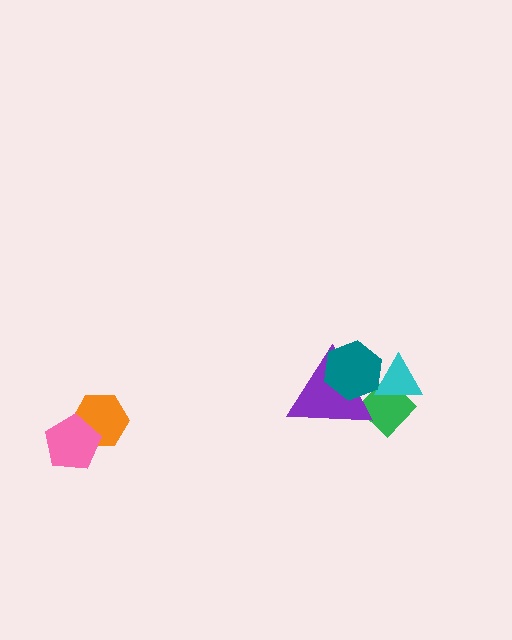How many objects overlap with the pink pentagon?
1 object overlaps with the pink pentagon.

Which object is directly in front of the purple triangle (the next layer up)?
The cyan triangle is directly in front of the purple triangle.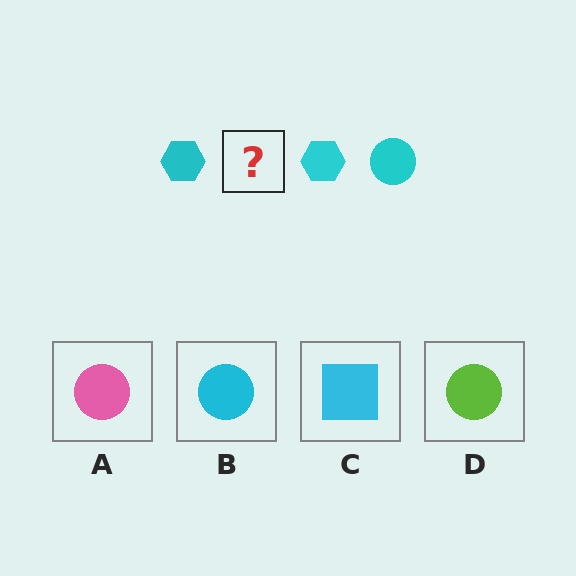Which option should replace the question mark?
Option B.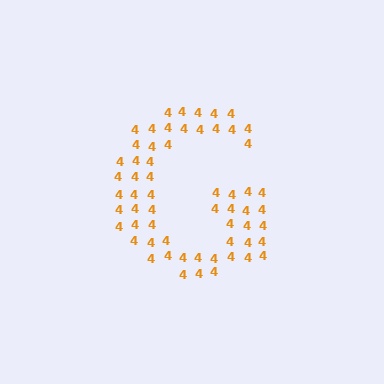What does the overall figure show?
The overall figure shows the letter G.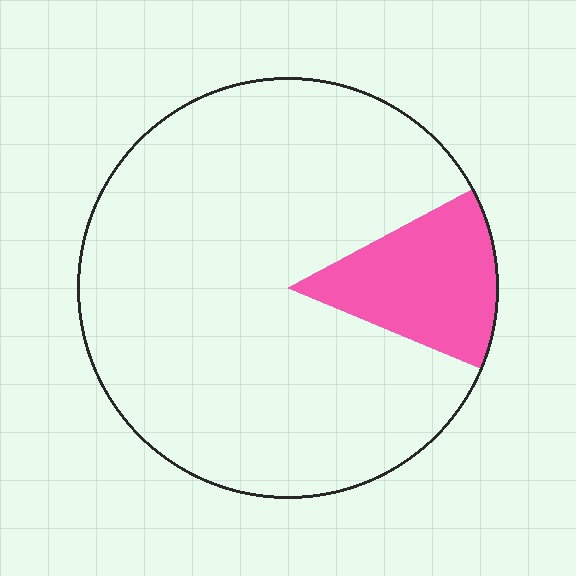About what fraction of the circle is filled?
About one eighth (1/8).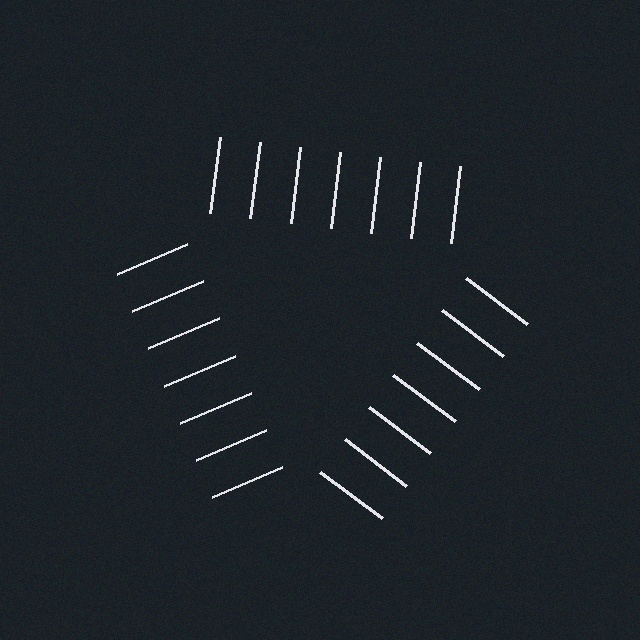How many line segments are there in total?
21 — 7 along each of the 3 edges.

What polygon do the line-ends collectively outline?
An illusory triangle — the line segments terminate on its edges but no continuous stroke is drawn.